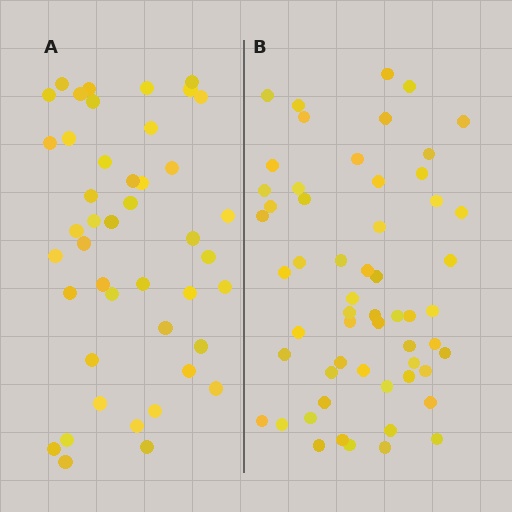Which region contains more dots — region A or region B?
Region B (the right region) has more dots.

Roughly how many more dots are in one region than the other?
Region B has approximately 15 more dots than region A.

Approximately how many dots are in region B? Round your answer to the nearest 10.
About 60 dots. (The exact count is 57, which rounds to 60.)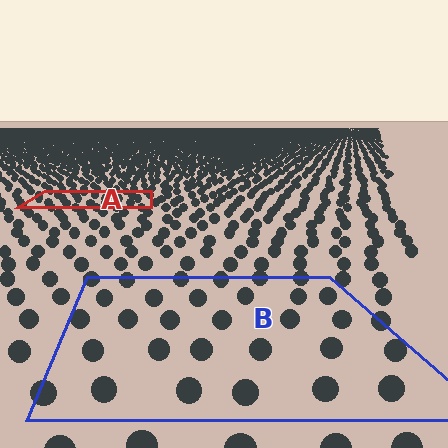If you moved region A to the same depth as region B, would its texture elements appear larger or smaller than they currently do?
They would appear larger. At a closer depth, the same texture elements are projected at a bigger on-screen size.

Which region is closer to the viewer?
Region B is closer. The texture elements there are larger and more spread out.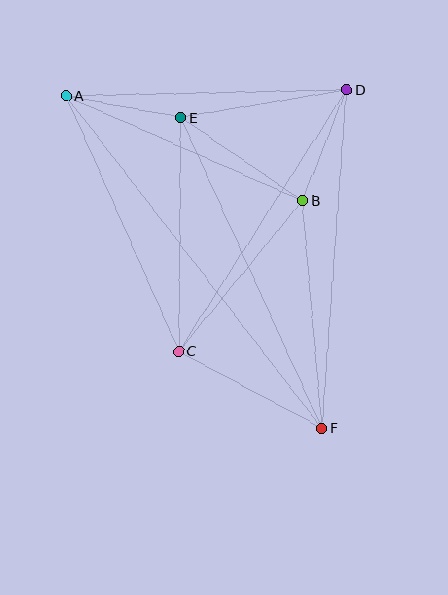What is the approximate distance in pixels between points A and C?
The distance between A and C is approximately 279 pixels.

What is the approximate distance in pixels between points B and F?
The distance between B and F is approximately 229 pixels.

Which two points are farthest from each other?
Points A and F are farthest from each other.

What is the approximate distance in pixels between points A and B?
The distance between A and B is approximately 259 pixels.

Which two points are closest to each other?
Points A and E are closest to each other.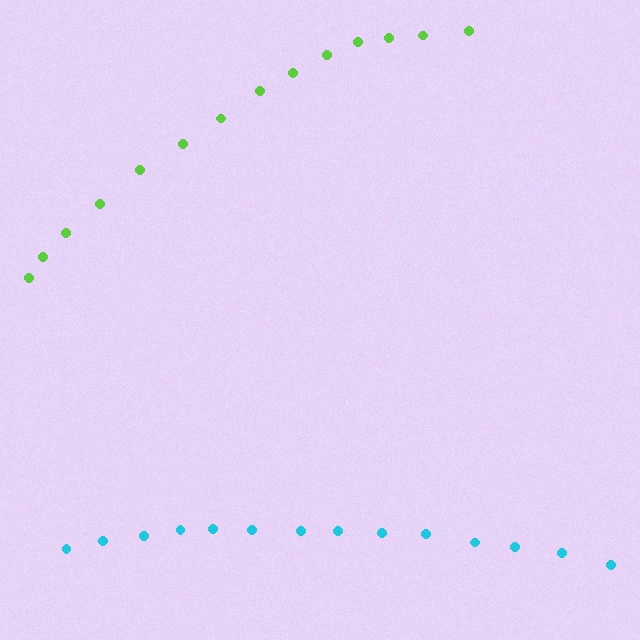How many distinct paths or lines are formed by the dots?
There are 2 distinct paths.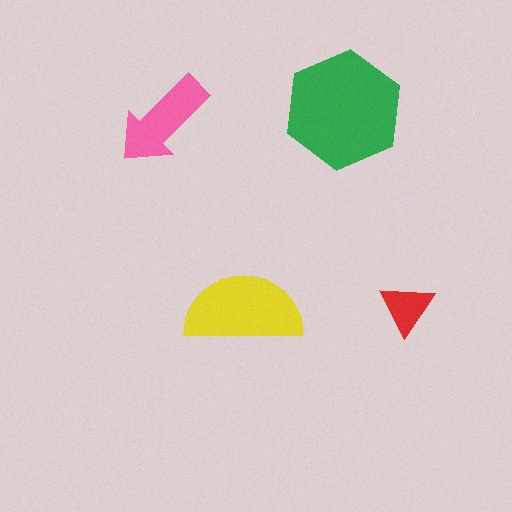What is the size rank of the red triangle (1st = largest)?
4th.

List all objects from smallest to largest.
The red triangle, the pink arrow, the yellow semicircle, the green hexagon.